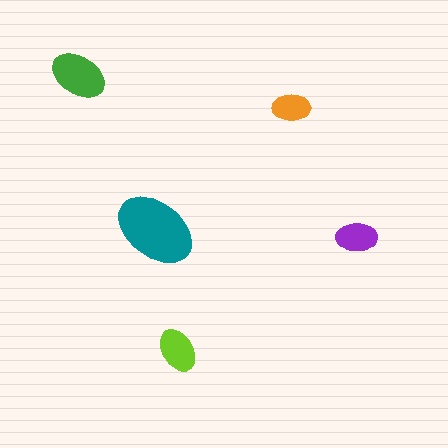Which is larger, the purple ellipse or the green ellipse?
The green one.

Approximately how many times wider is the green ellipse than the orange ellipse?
About 1.5 times wider.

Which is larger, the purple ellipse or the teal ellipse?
The teal one.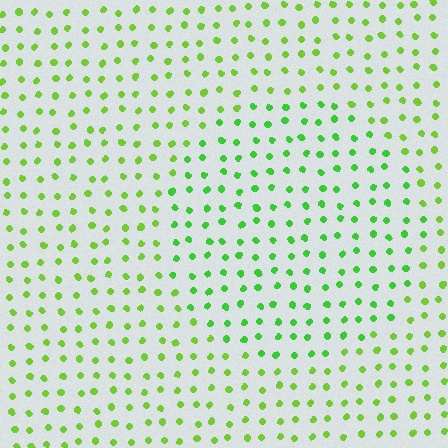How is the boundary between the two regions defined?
The boundary is defined purely by a slight shift in hue (about 23 degrees). Spacing, size, and orientation are identical on both sides.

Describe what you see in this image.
The image is filled with small lime elements in a uniform arrangement. A circle-shaped region is visible where the elements are tinted to a slightly different hue, forming a subtle color boundary.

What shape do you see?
I see a circle.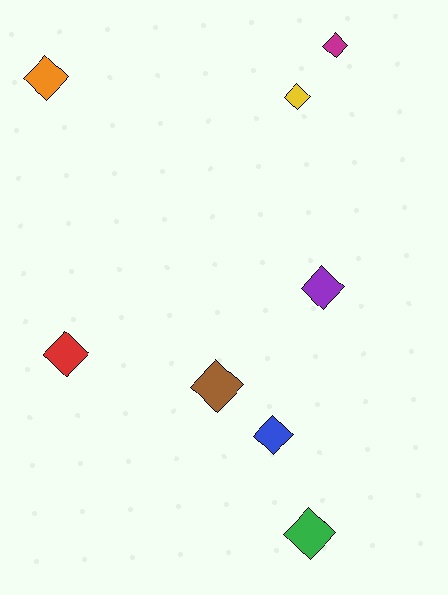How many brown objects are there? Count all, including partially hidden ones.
There is 1 brown object.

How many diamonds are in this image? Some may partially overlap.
There are 8 diamonds.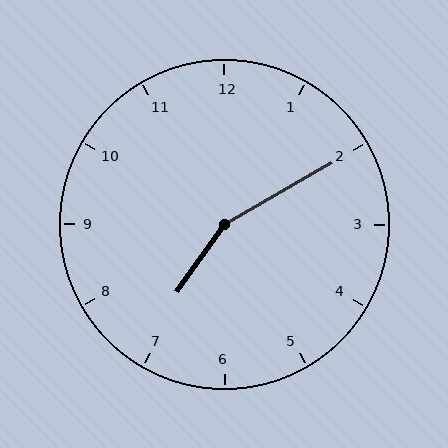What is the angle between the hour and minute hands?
Approximately 155 degrees.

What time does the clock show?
7:10.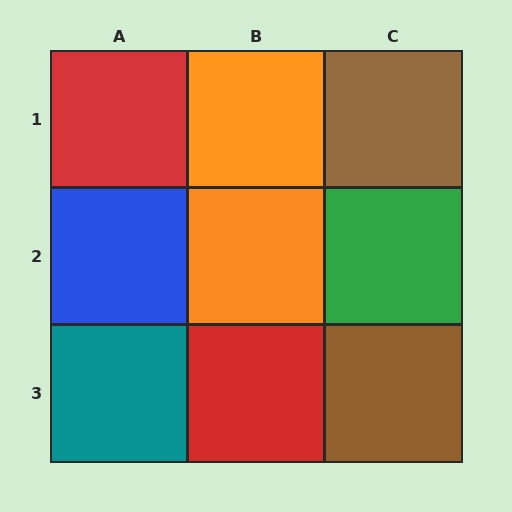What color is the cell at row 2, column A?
Blue.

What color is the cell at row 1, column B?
Orange.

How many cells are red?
2 cells are red.